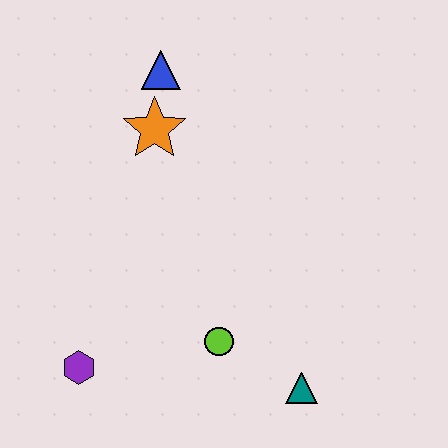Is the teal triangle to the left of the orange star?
No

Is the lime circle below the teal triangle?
No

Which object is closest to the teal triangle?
The lime circle is closest to the teal triangle.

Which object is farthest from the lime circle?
The blue triangle is farthest from the lime circle.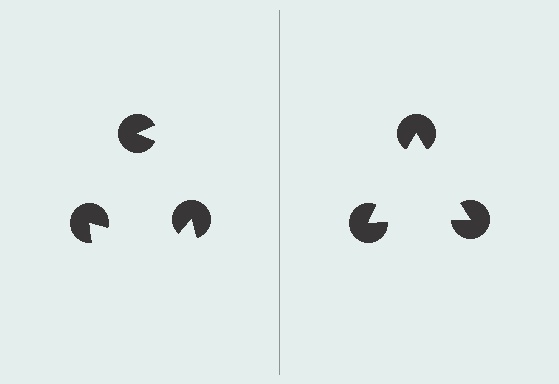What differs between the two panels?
The pac-man discs are positioned identically on both sides; only the wedge orientations differ. On the right they align to a triangle; on the left they are misaligned.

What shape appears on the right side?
An illusory triangle.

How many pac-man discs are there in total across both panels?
6 — 3 on each side.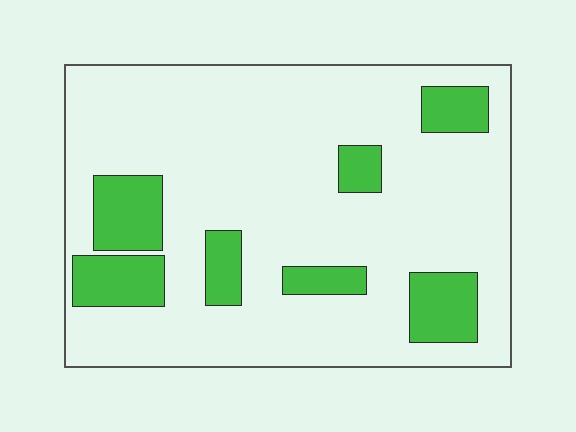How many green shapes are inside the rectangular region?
7.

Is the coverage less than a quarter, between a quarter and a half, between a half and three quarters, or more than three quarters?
Less than a quarter.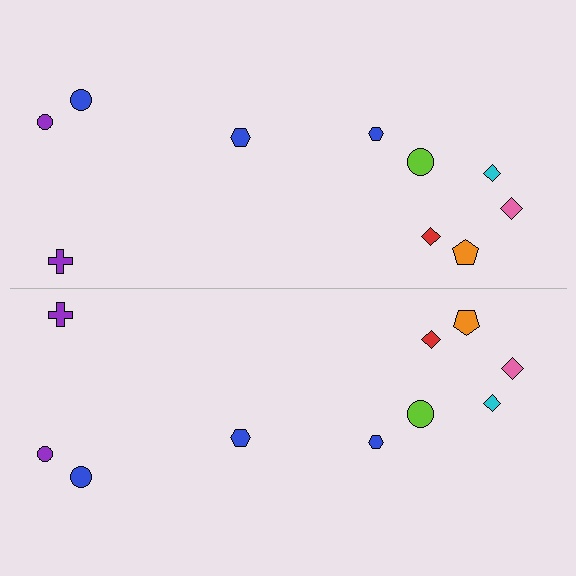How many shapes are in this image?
There are 20 shapes in this image.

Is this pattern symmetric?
Yes, this pattern has bilateral (reflection) symmetry.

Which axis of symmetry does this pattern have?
The pattern has a horizontal axis of symmetry running through the center of the image.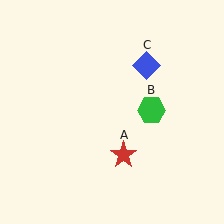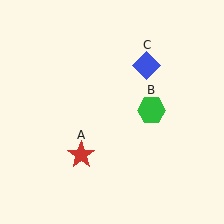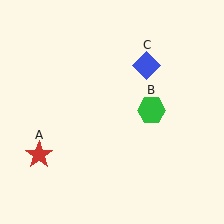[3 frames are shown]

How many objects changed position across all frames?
1 object changed position: red star (object A).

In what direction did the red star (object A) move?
The red star (object A) moved left.